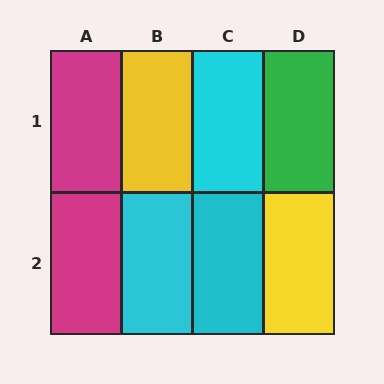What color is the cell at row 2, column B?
Cyan.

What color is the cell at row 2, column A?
Magenta.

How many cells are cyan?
3 cells are cyan.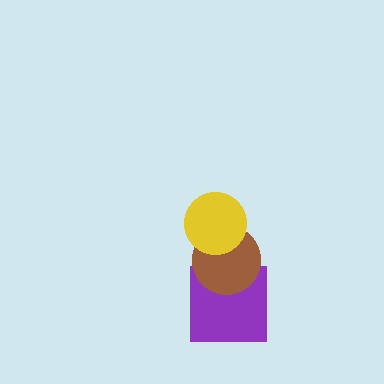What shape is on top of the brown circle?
The yellow circle is on top of the brown circle.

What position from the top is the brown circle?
The brown circle is 2nd from the top.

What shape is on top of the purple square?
The brown circle is on top of the purple square.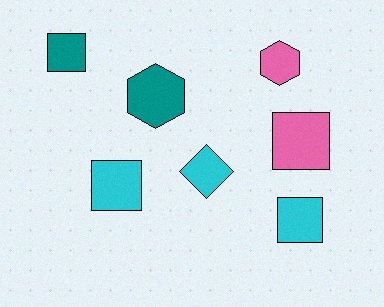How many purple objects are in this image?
There are no purple objects.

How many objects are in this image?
There are 7 objects.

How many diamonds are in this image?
There is 1 diamond.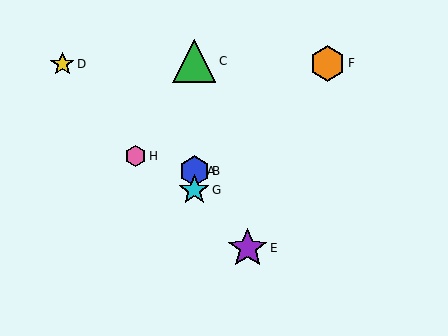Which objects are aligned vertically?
Objects A, B, C, G are aligned vertically.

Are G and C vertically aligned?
Yes, both are at x≈194.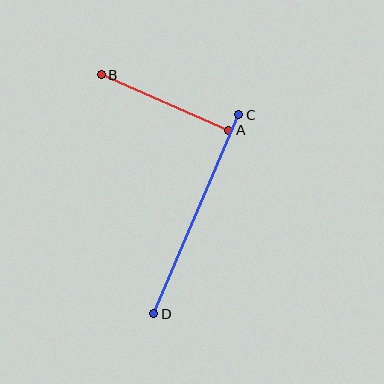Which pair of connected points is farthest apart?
Points C and D are farthest apart.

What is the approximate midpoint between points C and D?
The midpoint is at approximately (196, 214) pixels.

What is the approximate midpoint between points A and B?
The midpoint is at approximately (165, 103) pixels.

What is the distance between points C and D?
The distance is approximately 217 pixels.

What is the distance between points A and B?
The distance is approximately 139 pixels.